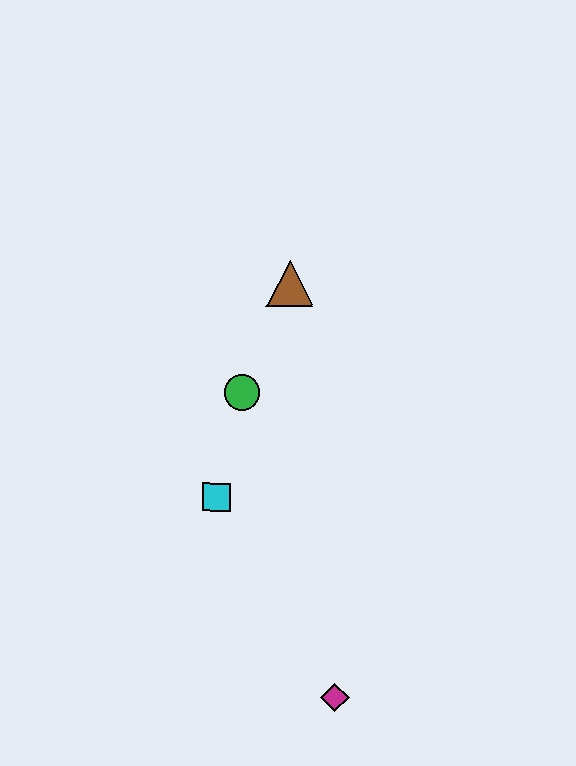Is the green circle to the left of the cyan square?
No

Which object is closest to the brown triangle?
The green circle is closest to the brown triangle.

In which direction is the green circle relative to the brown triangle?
The green circle is below the brown triangle.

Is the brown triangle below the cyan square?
No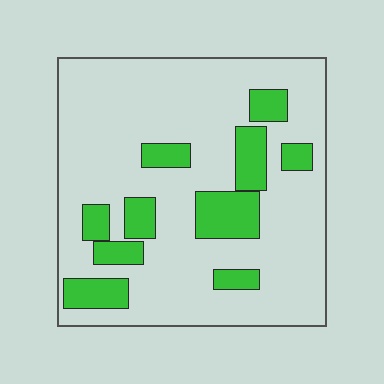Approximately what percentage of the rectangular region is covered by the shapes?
Approximately 20%.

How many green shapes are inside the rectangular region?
10.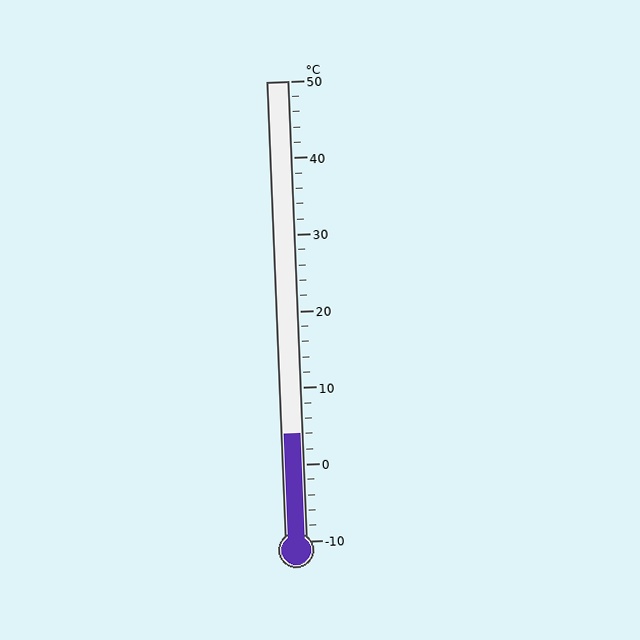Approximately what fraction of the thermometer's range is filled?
The thermometer is filled to approximately 25% of its range.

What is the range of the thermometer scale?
The thermometer scale ranges from -10°C to 50°C.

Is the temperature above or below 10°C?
The temperature is below 10°C.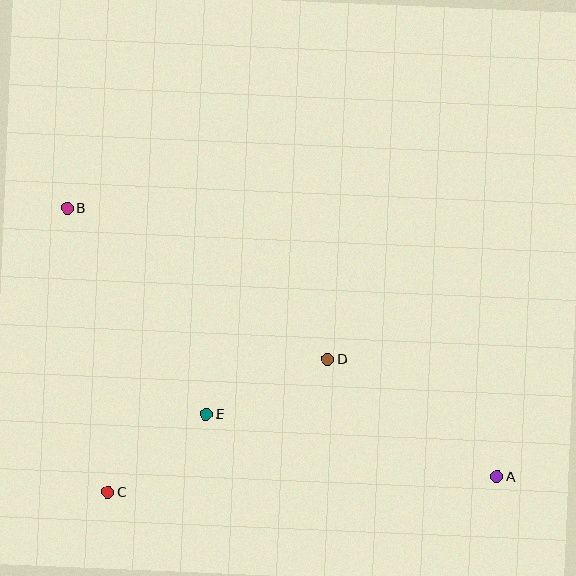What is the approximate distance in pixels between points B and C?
The distance between B and C is approximately 287 pixels.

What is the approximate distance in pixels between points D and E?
The distance between D and E is approximately 133 pixels.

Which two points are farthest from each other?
Points A and B are farthest from each other.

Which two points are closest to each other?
Points C and E are closest to each other.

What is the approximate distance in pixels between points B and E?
The distance between B and E is approximately 249 pixels.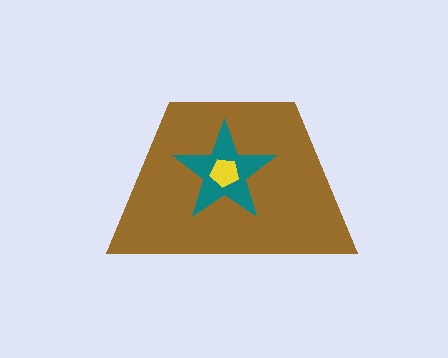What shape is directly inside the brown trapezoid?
The teal star.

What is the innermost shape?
The yellow pentagon.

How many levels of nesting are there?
3.